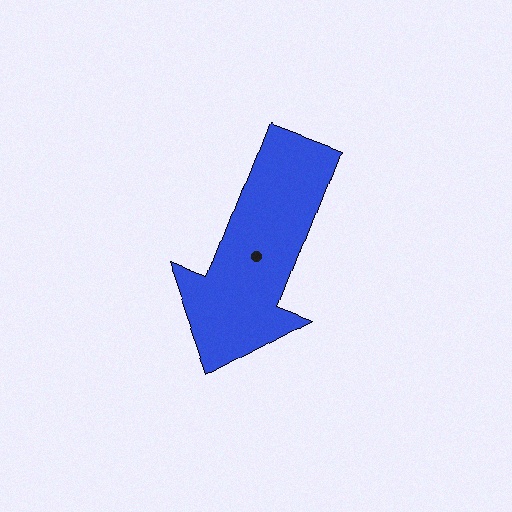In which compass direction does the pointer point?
South.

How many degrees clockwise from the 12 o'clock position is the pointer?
Approximately 201 degrees.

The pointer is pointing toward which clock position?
Roughly 7 o'clock.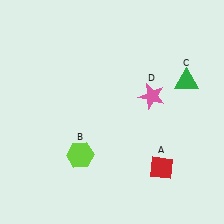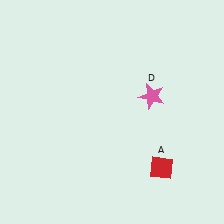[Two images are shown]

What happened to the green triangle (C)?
The green triangle (C) was removed in Image 2. It was in the top-right area of Image 1.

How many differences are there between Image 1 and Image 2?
There are 2 differences between the two images.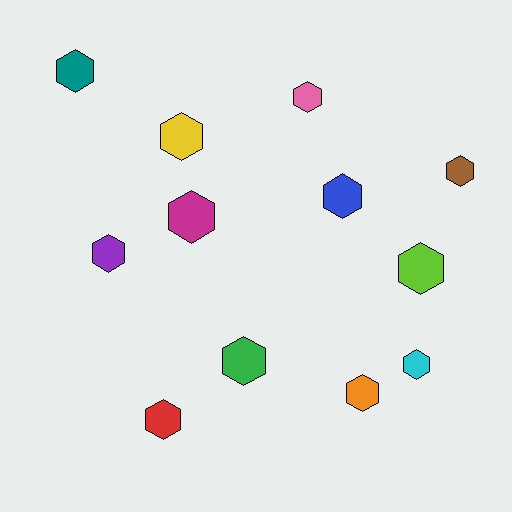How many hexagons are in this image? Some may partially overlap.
There are 12 hexagons.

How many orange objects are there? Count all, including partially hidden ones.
There is 1 orange object.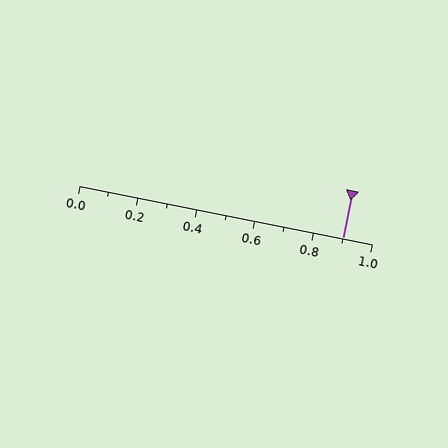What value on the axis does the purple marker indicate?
The marker indicates approximately 0.9.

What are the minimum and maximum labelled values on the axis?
The axis runs from 0.0 to 1.0.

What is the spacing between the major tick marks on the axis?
The major ticks are spaced 0.2 apart.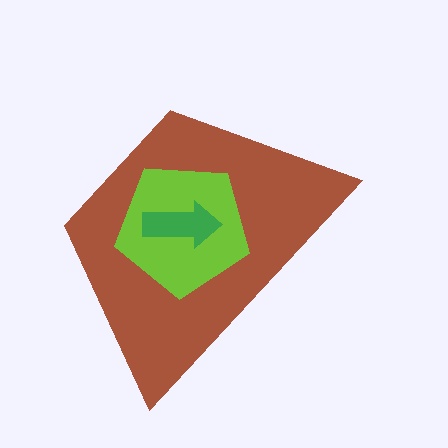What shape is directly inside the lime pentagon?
The green arrow.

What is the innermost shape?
The green arrow.